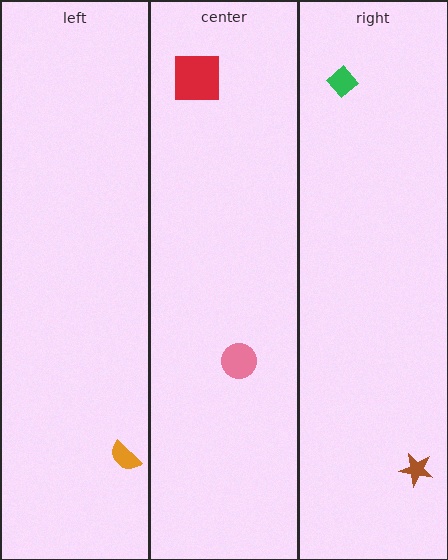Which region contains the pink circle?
The center region.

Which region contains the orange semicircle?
The left region.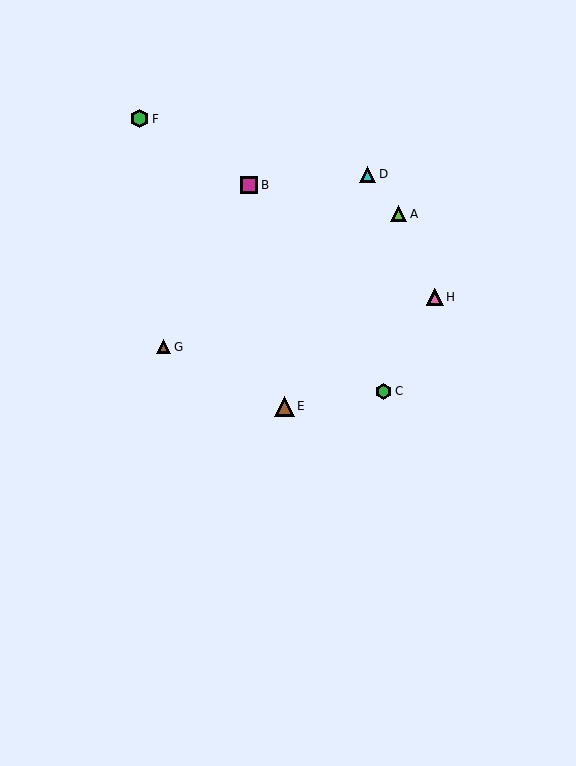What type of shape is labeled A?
Shape A is a lime triangle.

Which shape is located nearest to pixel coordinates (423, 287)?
The pink triangle (labeled H) at (435, 297) is nearest to that location.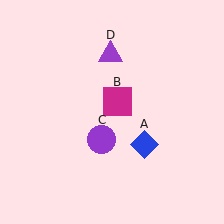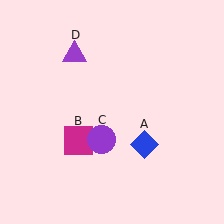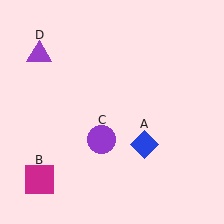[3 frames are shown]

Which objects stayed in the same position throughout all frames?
Blue diamond (object A) and purple circle (object C) remained stationary.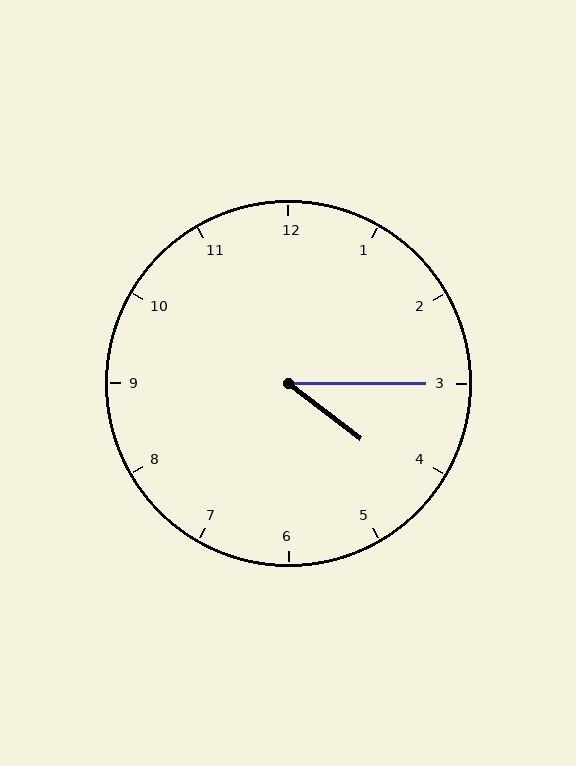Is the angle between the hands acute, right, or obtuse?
It is acute.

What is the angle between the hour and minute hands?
Approximately 38 degrees.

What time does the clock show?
4:15.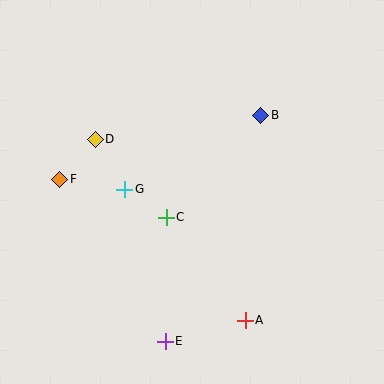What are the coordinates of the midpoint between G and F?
The midpoint between G and F is at (92, 184).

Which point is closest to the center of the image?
Point C at (166, 217) is closest to the center.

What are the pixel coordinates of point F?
Point F is at (60, 179).